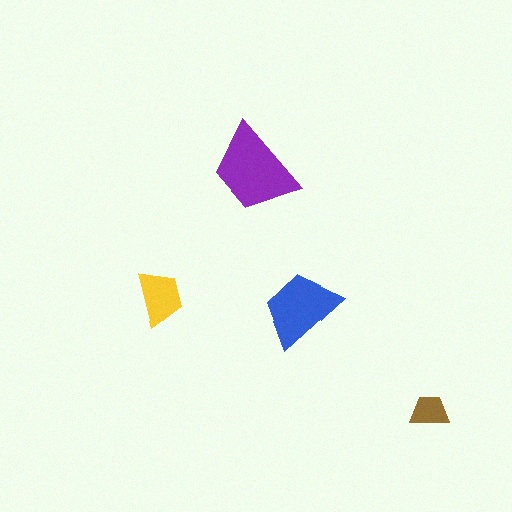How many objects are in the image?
There are 4 objects in the image.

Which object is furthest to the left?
The yellow trapezoid is leftmost.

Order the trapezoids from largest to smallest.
the purple one, the blue one, the yellow one, the brown one.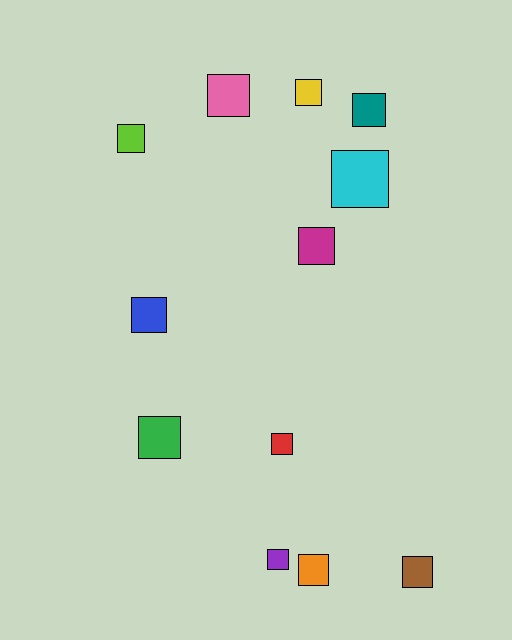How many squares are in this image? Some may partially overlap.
There are 12 squares.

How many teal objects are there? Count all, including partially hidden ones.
There is 1 teal object.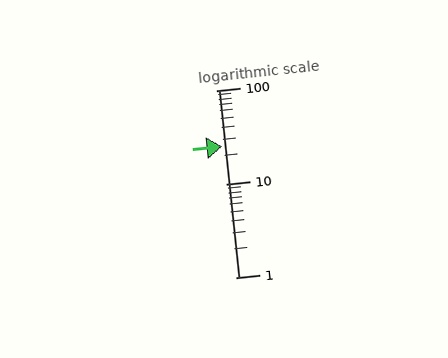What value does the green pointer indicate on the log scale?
The pointer indicates approximately 25.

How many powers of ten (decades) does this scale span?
The scale spans 2 decades, from 1 to 100.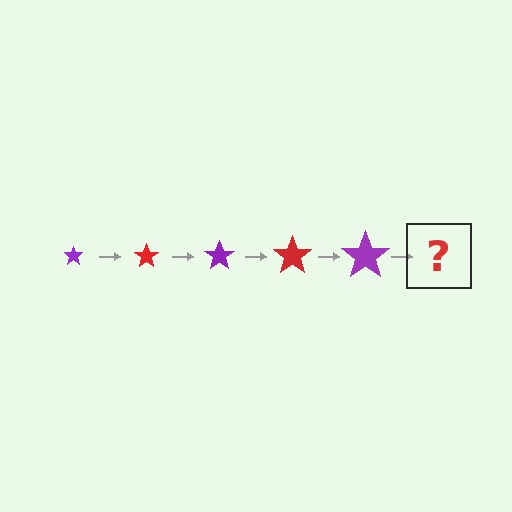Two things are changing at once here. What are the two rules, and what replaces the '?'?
The two rules are that the star grows larger each step and the color cycles through purple and red. The '?' should be a red star, larger than the previous one.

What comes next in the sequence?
The next element should be a red star, larger than the previous one.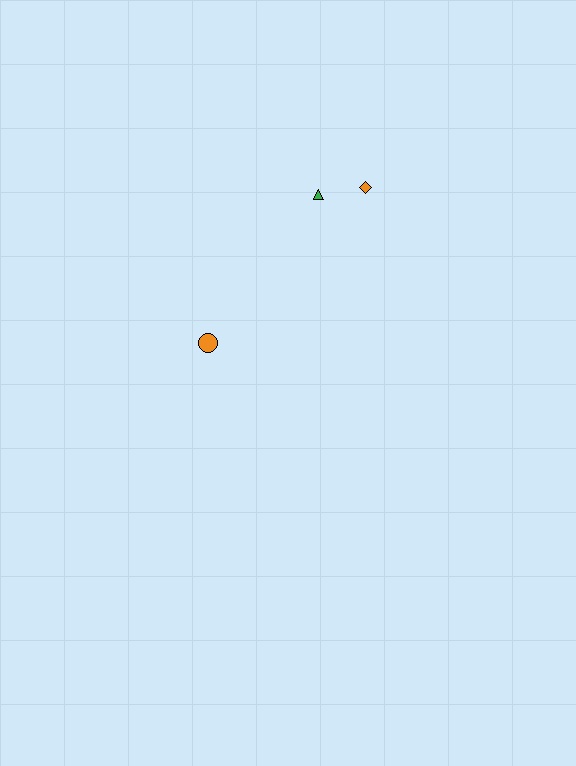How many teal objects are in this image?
There are no teal objects.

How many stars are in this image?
There are no stars.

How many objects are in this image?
There are 3 objects.